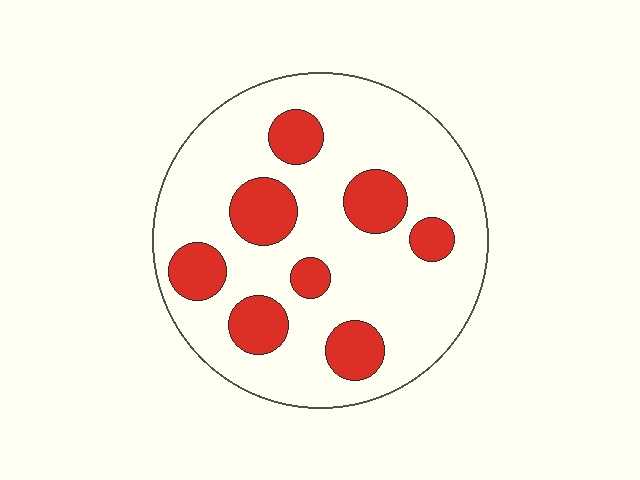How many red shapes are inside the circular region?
8.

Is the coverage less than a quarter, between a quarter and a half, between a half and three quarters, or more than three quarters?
Less than a quarter.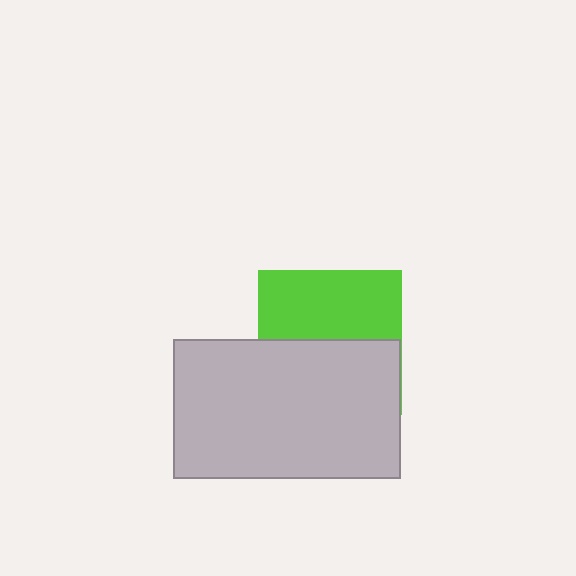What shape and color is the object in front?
The object in front is a light gray rectangle.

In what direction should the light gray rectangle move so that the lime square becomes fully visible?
The light gray rectangle should move down. That is the shortest direction to clear the overlap and leave the lime square fully visible.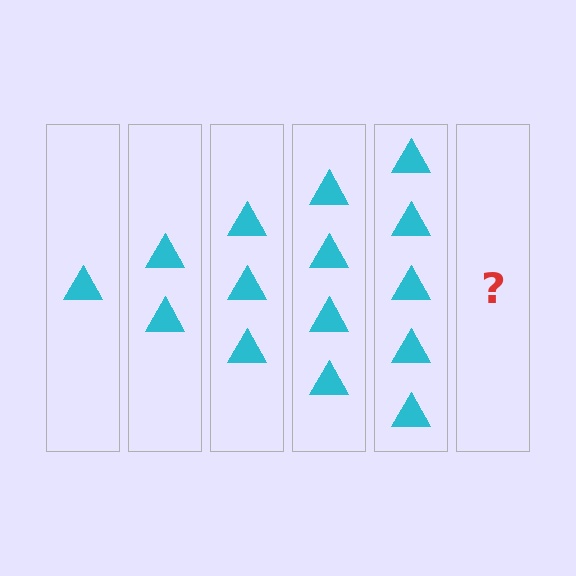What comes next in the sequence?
The next element should be 6 triangles.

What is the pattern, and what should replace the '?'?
The pattern is that each step adds one more triangle. The '?' should be 6 triangles.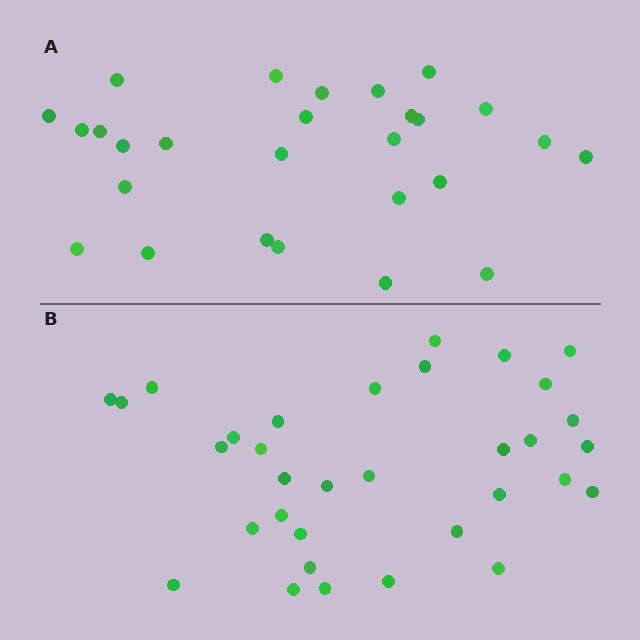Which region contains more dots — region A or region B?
Region B (the bottom region) has more dots.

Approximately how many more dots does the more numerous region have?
Region B has about 6 more dots than region A.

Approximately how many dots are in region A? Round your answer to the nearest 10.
About 30 dots. (The exact count is 27, which rounds to 30.)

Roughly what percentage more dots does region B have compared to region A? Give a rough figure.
About 20% more.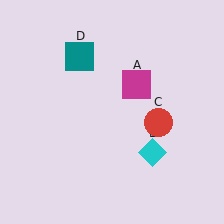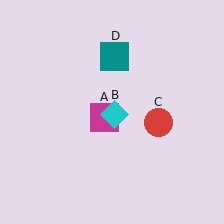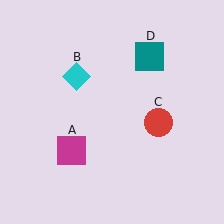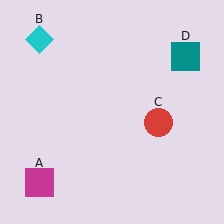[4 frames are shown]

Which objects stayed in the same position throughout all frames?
Red circle (object C) remained stationary.